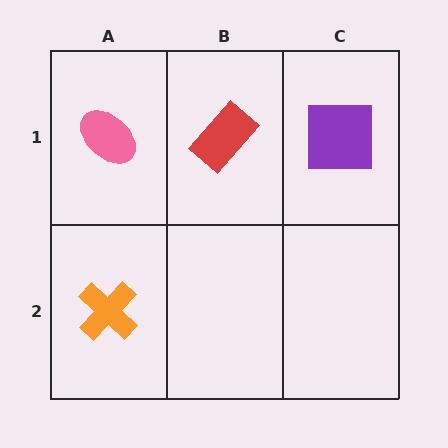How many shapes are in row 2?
1 shape.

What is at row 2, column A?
An orange cross.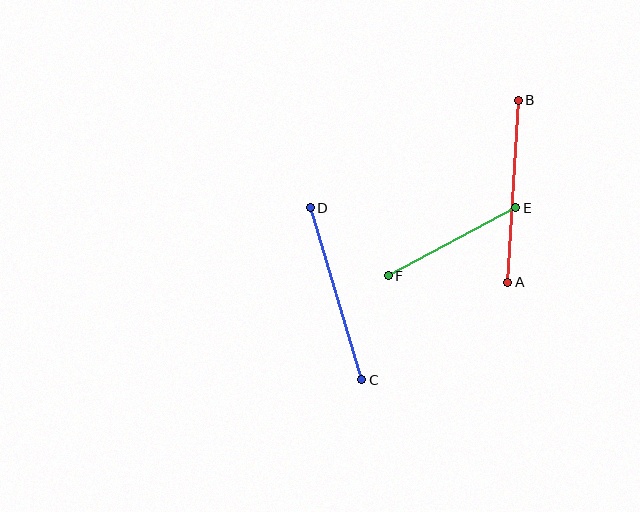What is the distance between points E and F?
The distance is approximately 144 pixels.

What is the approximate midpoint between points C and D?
The midpoint is at approximately (336, 294) pixels.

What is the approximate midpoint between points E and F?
The midpoint is at approximately (452, 242) pixels.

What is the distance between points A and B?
The distance is approximately 182 pixels.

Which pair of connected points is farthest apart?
Points A and B are farthest apart.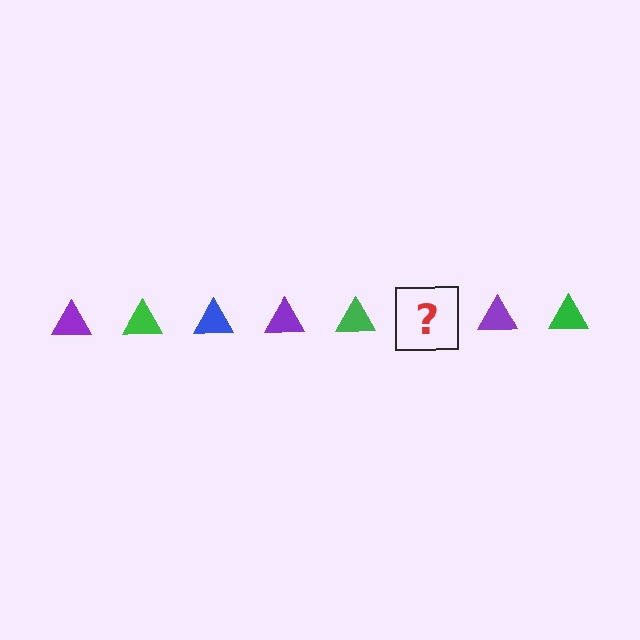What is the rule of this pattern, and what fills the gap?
The rule is that the pattern cycles through purple, green, blue triangles. The gap should be filled with a blue triangle.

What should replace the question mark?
The question mark should be replaced with a blue triangle.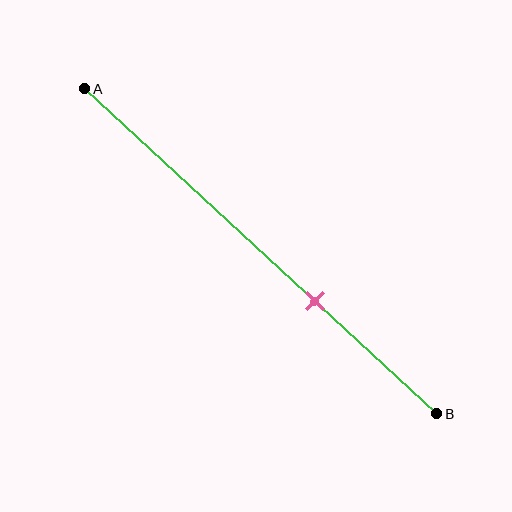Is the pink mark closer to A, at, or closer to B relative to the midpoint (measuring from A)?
The pink mark is closer to point B than the midpoint of segment AB.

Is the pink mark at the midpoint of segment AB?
No, the mark is at about 65% from A, not at the 50% midpoint.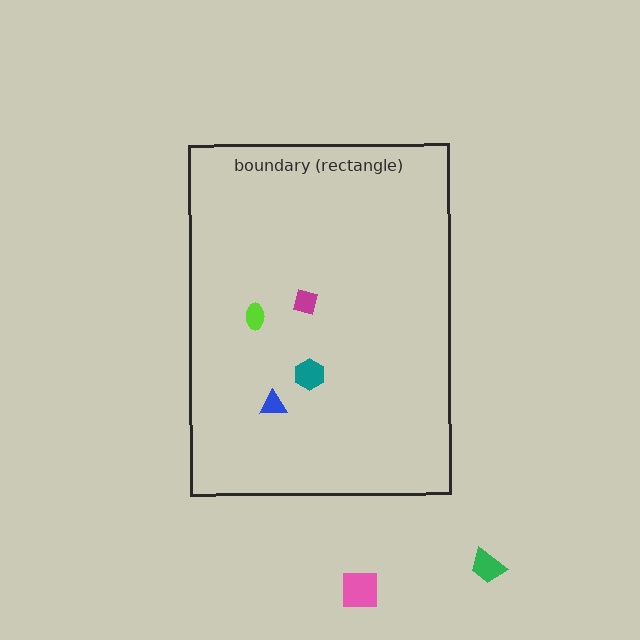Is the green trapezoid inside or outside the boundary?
Outside.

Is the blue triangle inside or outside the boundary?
Inside.